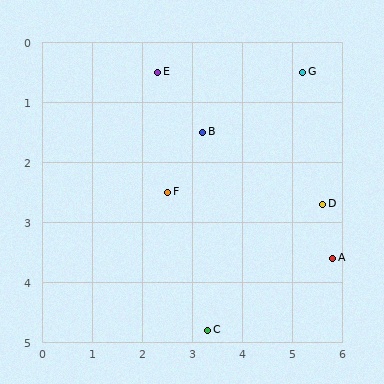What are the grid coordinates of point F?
Point F is at approximately (2.5, 2.5).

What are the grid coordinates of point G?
Point G is at approximately (5.2, 0.5).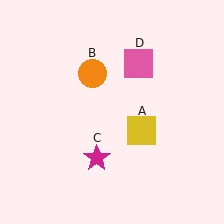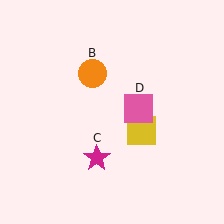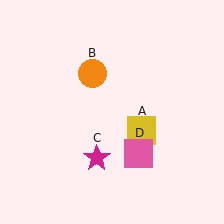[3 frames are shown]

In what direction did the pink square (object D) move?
The pink square (object D) moved down.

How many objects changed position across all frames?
1 object changed position: pink square (object D).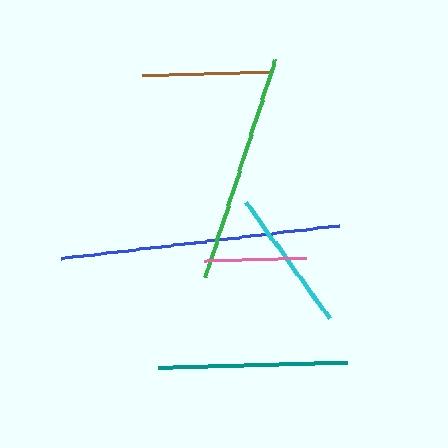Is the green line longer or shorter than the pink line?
The green line is longer than the pink line.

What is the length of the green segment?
The green segment is approximately 229 pixels long.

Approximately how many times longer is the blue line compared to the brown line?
The blue line is approximately 2.2 times the length of the brown line.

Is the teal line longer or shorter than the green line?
The green line is longer than the teal line.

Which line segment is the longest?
The blue line is the longest at approximately 280 pixels.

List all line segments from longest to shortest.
From longest to shortest: blue, green, teal, cyan, brown, pink.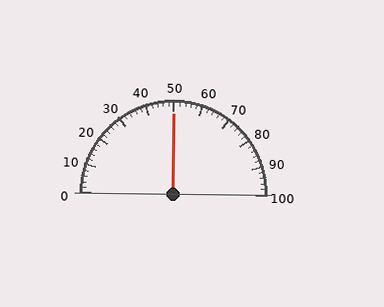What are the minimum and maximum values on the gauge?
The gauge ranges from 0 to 100.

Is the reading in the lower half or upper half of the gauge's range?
The reading is in the upper half of the range (0 to 100).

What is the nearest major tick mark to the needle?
The nearest major tick mark is 50.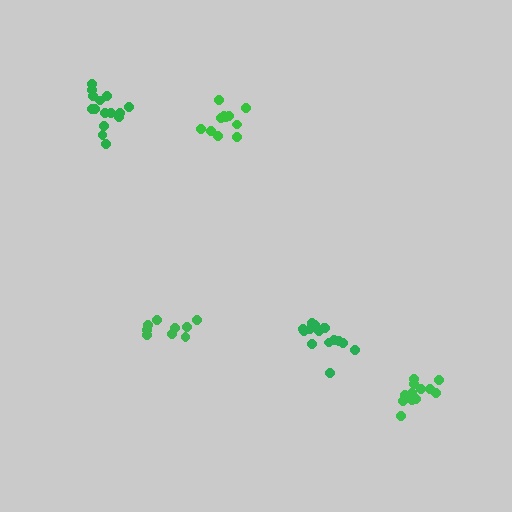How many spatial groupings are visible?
There are 5 spatial groupings.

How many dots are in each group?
Group 1: 15 dots, Group 2: 9 dots, Group 3: 12 dots, Group 4: 14 dots, Group 5: 15 dots (65 total).